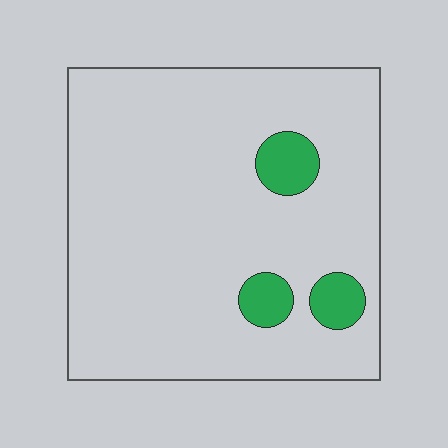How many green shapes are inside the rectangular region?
3.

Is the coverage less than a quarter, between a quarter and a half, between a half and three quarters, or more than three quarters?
Less than a quarter.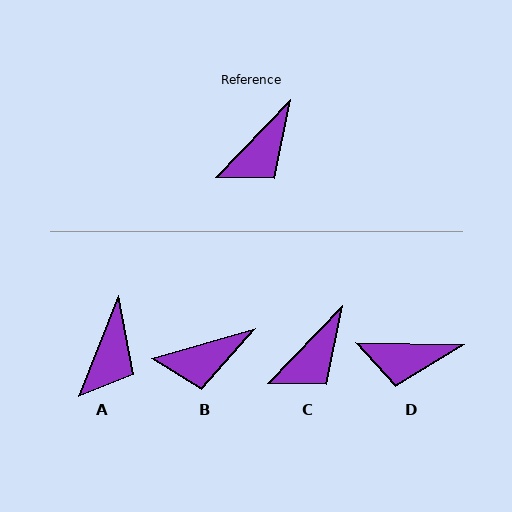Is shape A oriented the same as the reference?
No, it is off by about 22 degrees.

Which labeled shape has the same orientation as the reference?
C.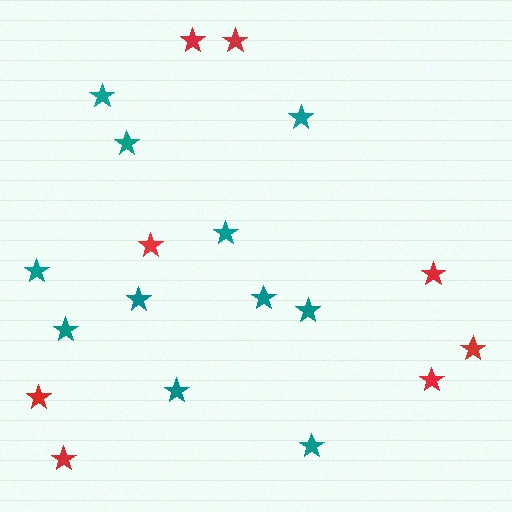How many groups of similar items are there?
There are 2 groups: one group of red stars (8) and one group of teal stars (11).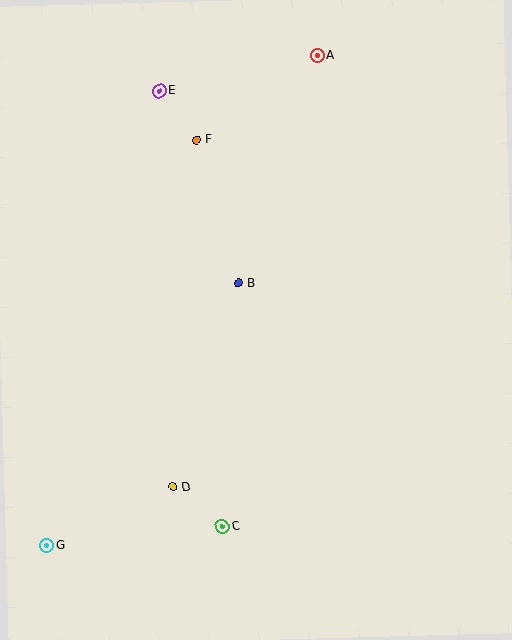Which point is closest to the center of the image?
Point B at (238, 283) is closest to the center.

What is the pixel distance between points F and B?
The distance between F and B is 150 pixels.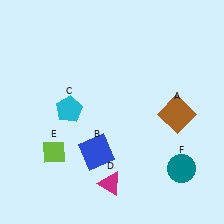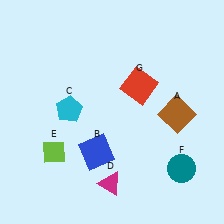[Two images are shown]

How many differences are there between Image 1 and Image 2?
There is 1 difference between the two images.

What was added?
A red square (G) was added in Image 2.